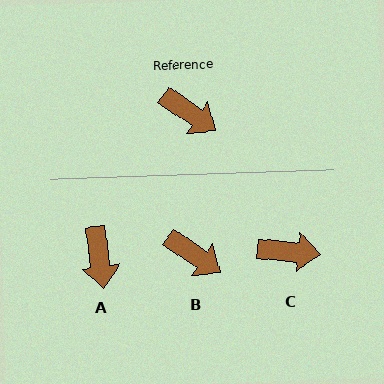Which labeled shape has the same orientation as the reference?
B.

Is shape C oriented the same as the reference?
No, it is off by about 29 degrees.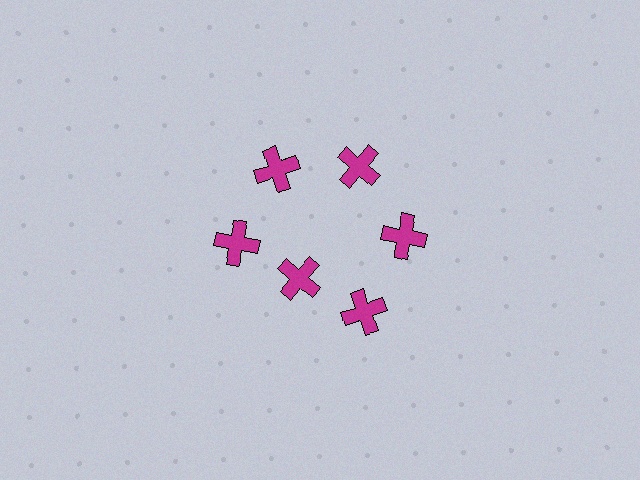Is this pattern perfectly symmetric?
No. The 6 magenta crosses are arranged in a ring, but one element near the 7 o'clock position is pulled inward toward the center, breaking the 6-fold rotational symmetry.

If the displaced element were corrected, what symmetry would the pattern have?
It would have 6-fold rotational symmetry — the pattern would map onto itself every 60 degrees.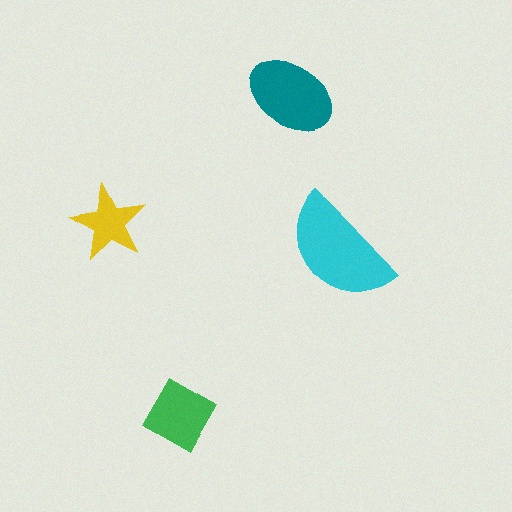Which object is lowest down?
The green square is bottommost.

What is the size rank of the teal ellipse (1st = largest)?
2nd.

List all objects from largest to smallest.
The cyan semicircle, the teal ellipse, the green square, the yellow star.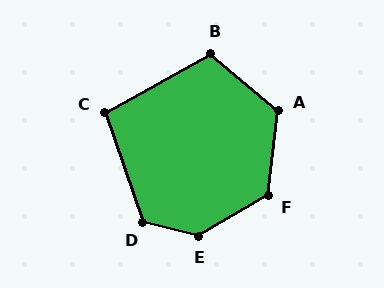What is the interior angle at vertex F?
Approximately 127 degrees (obtuse).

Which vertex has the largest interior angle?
E, at approximately 136 degrees.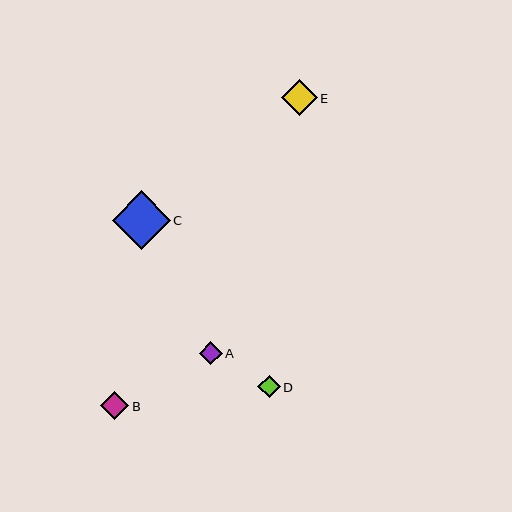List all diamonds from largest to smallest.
From largest to smallest: C, E, B, A, D.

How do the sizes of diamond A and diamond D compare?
Diamond A and diamond D are approximately the same size.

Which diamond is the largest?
Diamond C is the largest with a size of approximately 58 pixels.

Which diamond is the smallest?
Diamond D is the smallest with a size of approximately 22 pixels.